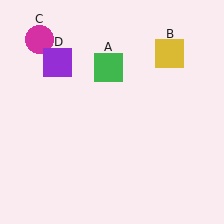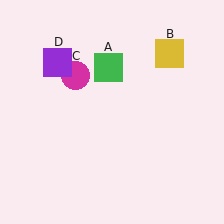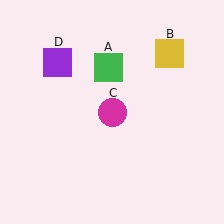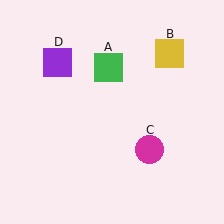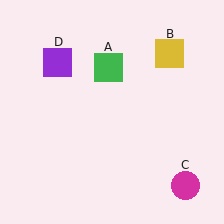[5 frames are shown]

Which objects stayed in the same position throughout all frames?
Green square (object A) and yellow square (object B) and purple square (object D) remained stationary.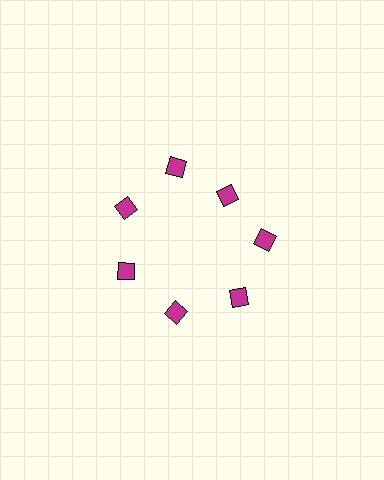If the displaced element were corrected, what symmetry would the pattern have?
It would have 7-fold rotational symmetry — the pattern would map onto itself every 51 degrees.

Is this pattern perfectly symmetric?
No. The 7 magenta diamonds are arranged in a ring, but one element near the 1 o'clock position is pulled inward toward the center, breaking the 7-fold rotational symmetry.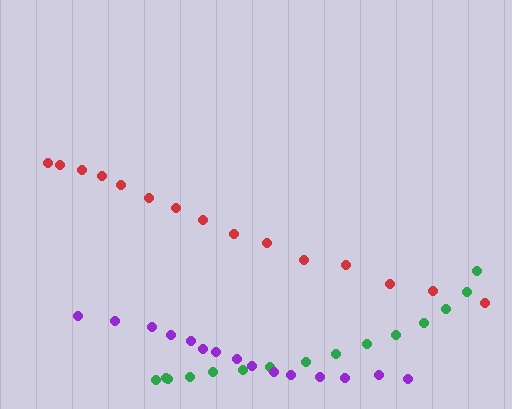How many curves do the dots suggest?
There are 3 distinct paths.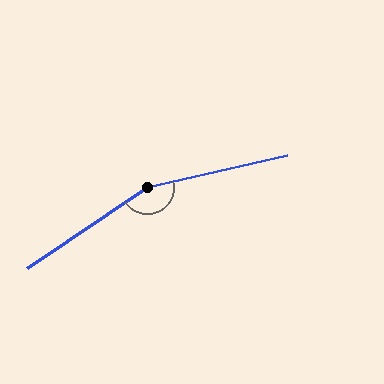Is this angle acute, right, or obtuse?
It is obtuse.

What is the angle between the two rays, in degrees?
Approximately 159 degrees.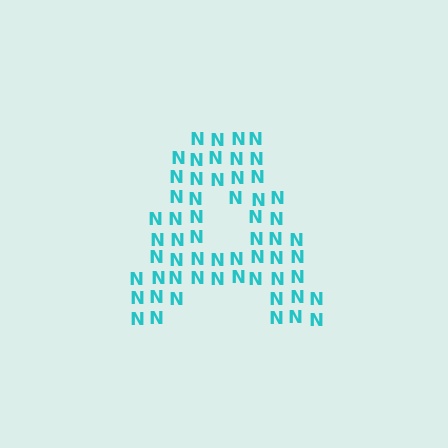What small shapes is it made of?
It is made of small letter N's.